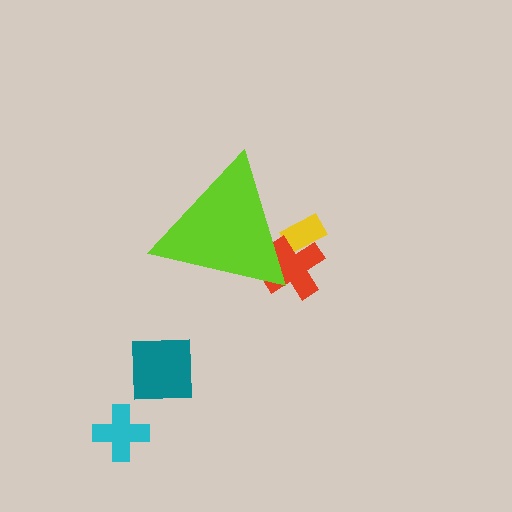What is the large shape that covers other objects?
A lime triangle.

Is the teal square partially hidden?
No, the teal square is fully visible.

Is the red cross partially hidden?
Yes, the red cross is partially hidden behind the lime triangle.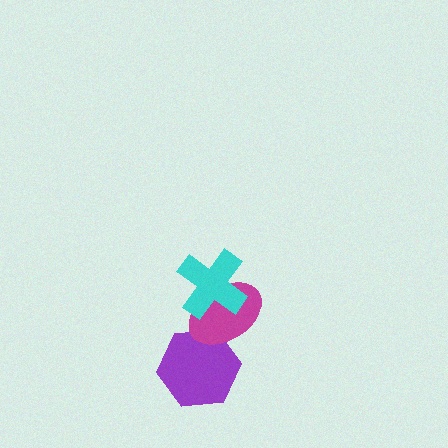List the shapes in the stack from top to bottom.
From top to bottom: the cyan cross, the magenta ellipse, the purple hexagon.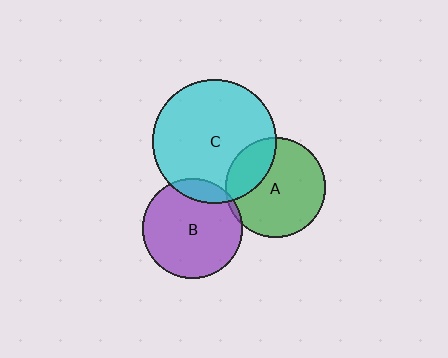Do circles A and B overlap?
Yes.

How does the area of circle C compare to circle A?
Approximately 1.6 times.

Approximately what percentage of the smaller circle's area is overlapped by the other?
Approximately 5%.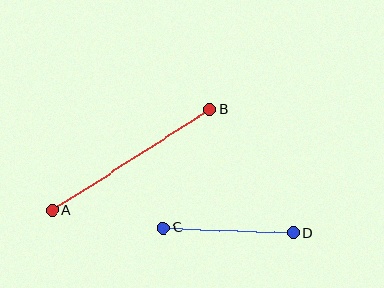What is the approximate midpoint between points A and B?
The midpoint is at approximately (131, 160) pixels.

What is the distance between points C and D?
The distance is approximately 129 pixels.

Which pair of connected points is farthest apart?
Points A and B are farthest apart.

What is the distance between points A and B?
The distance is approximately 187 pixels.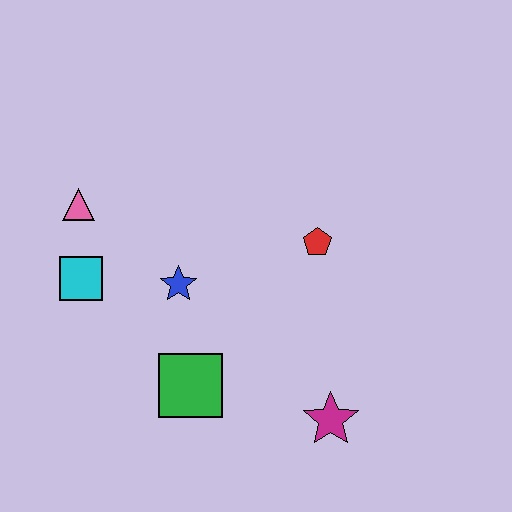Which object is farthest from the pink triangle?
The magenta star is farthest from the pink triangle.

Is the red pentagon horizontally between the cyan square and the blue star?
No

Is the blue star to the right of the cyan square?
Yes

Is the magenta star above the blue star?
No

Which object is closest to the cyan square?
The pink triangle is closest to the cyan square.